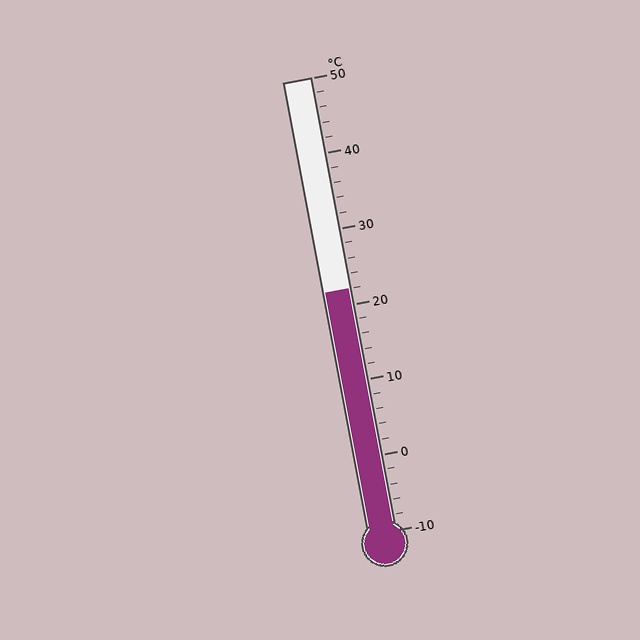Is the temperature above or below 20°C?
The temperature is above 20°C.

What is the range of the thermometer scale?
The thermometer scale ranges from -10°C to 50°C.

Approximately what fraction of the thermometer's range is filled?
The thermometer is filled to approximately 55% of its range.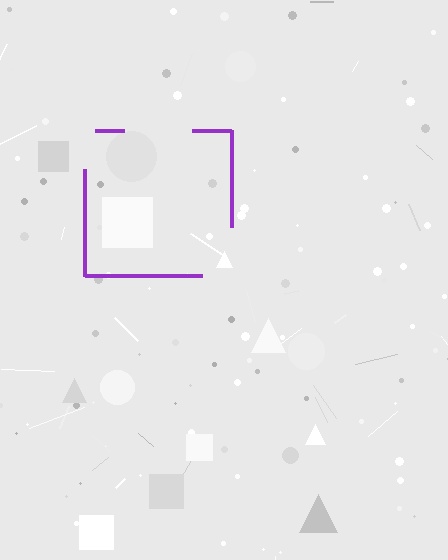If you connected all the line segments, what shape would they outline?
They would outline a square.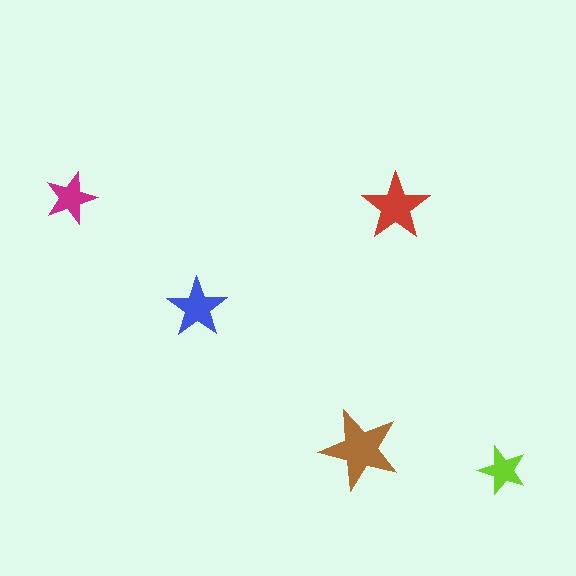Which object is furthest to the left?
The magenta star is leftmost.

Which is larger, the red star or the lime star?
The red one.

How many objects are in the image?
There are 5 objects in the image.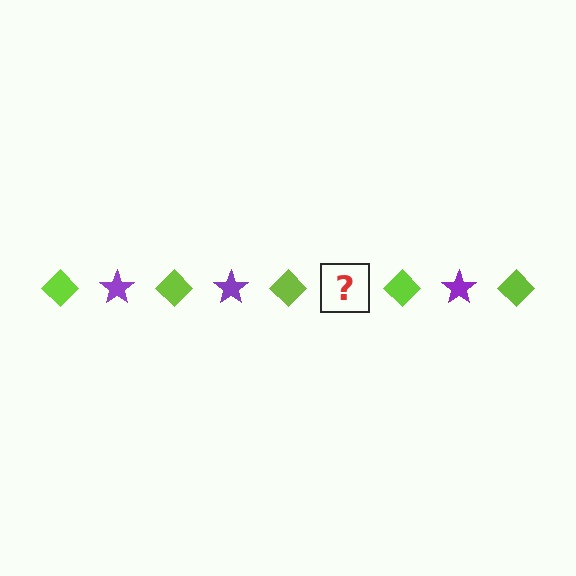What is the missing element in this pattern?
The missing element is a purple star.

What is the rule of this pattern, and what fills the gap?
The rule is that the pattern alternates between lime diamond and purple star. The gap should be filled with a purple star.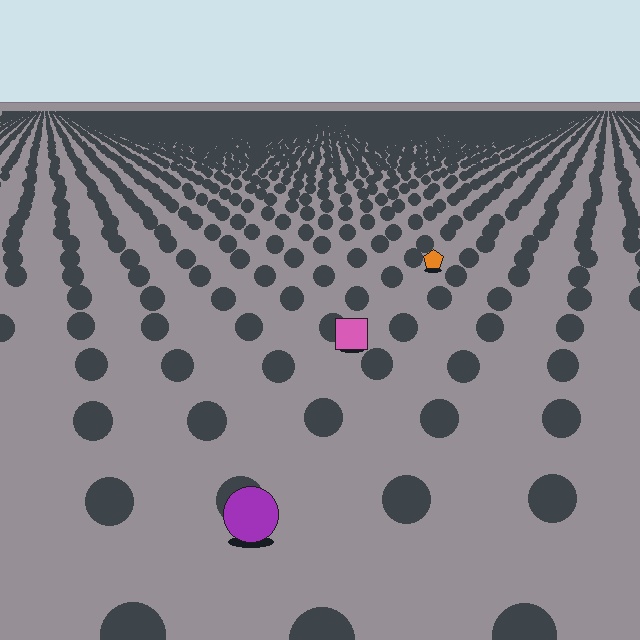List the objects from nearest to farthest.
From nearest to farthest: the purple circle, the pink square, the orange pentagon.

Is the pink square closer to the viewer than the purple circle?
No. The purple circle is closer — you can tell from the texture gradient: the ground texture is coarser near it.